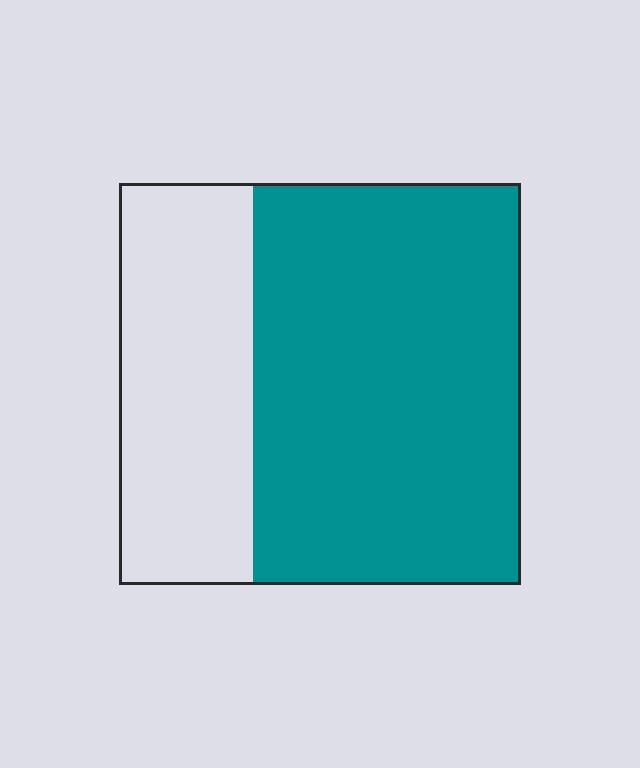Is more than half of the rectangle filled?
Yes.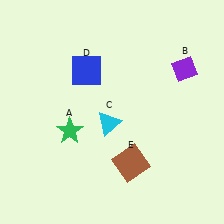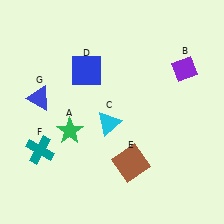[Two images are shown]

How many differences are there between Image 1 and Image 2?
There are 2 differences between the two images.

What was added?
A teal cross (F), a blue triangle (G) were added in Image 2.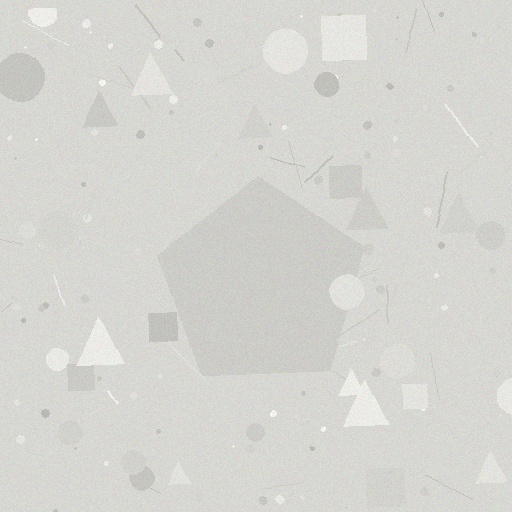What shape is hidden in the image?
A pentagon is hidden in the image.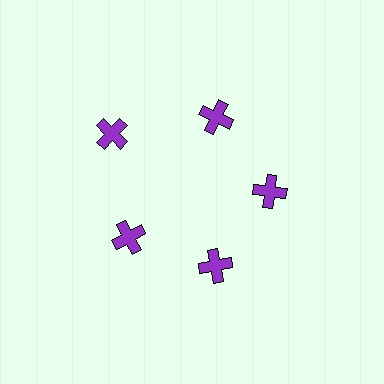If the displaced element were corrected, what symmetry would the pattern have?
It would have 5-fold rotational symmetry — the pattern would map onto itself every 72 degrees.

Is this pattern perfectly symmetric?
No. The 5 purple crosses are arranged in a ring, but one element near the 10 o'clock position is pushed outward from the center, breaking the 5-fold rotational symmetry.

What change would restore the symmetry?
The symmetry would be restored by moving it inward, back onto the ring so that all 5 crosses sit at equal angles and equal distance from the center.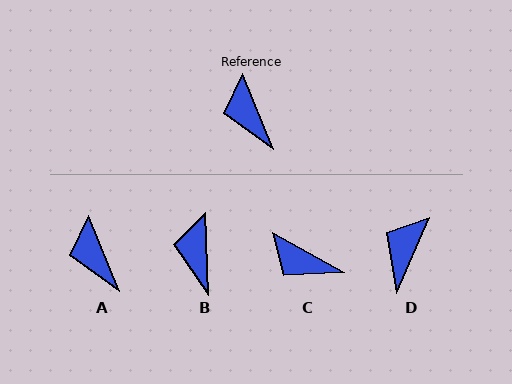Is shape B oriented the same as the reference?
No, it is off by about 21 degrees.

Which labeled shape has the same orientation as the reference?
A.